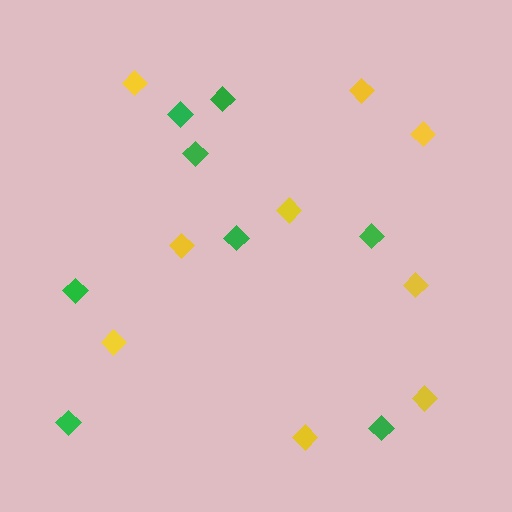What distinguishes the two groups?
There are 2 groups: one group of yellow diamonds (9) and one group of green diamonds (8).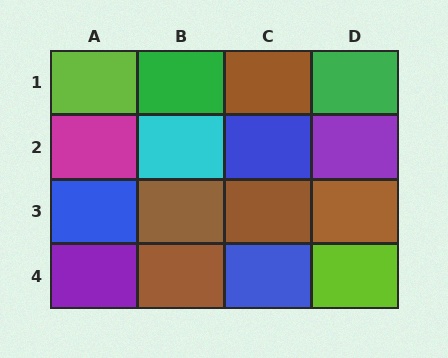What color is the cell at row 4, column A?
Purple.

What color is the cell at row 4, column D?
Lime.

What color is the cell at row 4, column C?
Blue.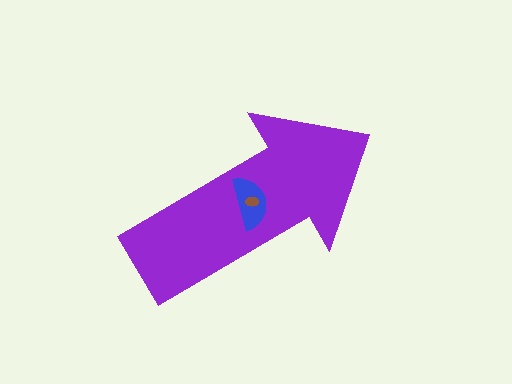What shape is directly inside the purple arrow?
The blue semicircle.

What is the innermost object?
The brown ellipse.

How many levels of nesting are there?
3.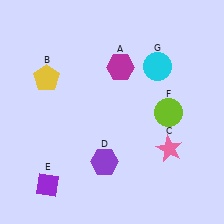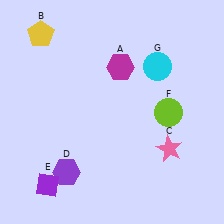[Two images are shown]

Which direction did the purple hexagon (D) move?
The purple hexagon (D) moved left.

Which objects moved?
The objects that moved are: the yellow pentagon (B), the purple hexagon (D).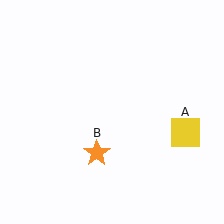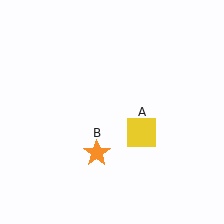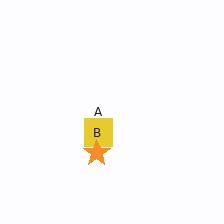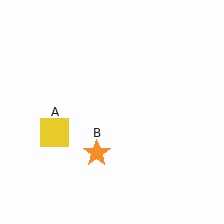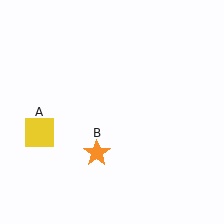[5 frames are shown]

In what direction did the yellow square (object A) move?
The yellow square (object A) moved left.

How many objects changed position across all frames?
1 object changed position: yellow square (object A).